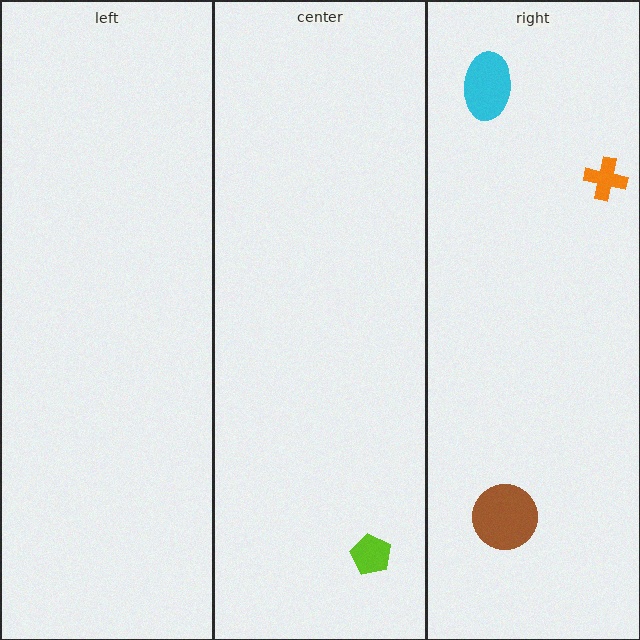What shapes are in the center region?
The lime pentagon.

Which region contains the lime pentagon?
The center region.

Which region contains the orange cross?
The right region.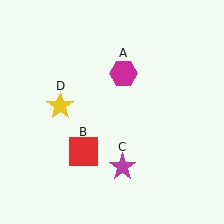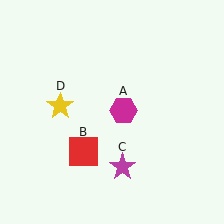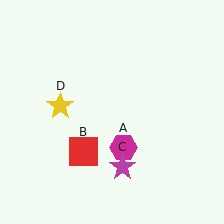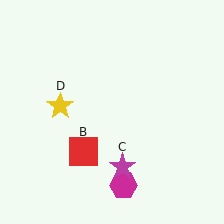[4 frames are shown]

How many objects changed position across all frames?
1 object changed position: magenta hexagon (object A).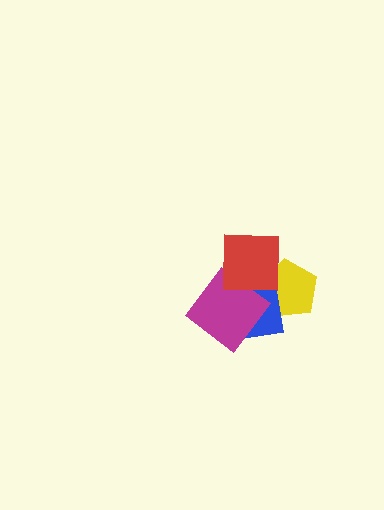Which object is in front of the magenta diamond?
The red square is in front of the magenta diamond.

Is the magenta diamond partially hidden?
Yes, it is partially covered by another shape.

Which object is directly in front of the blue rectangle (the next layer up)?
The magenta diamond is directly in front of the blue rectangle.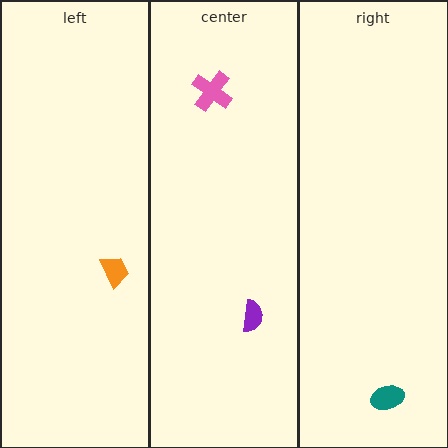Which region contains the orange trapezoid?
The left region.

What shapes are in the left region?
The orange trapezoid.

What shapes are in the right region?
The teal ellipse.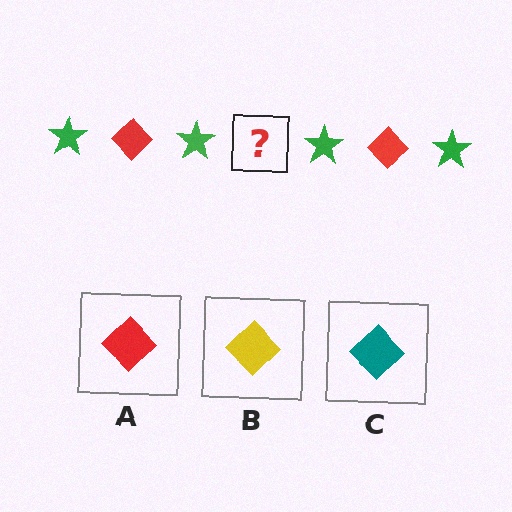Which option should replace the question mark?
Option A.